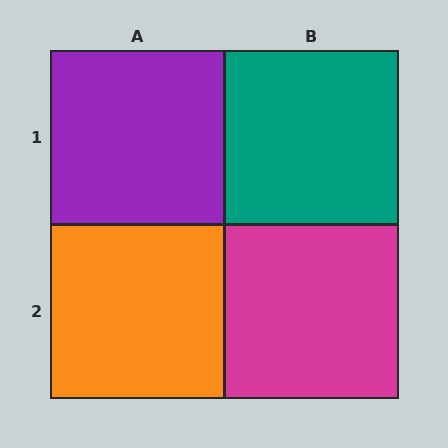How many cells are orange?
1 cell is orange.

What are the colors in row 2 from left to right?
Orange, magenta.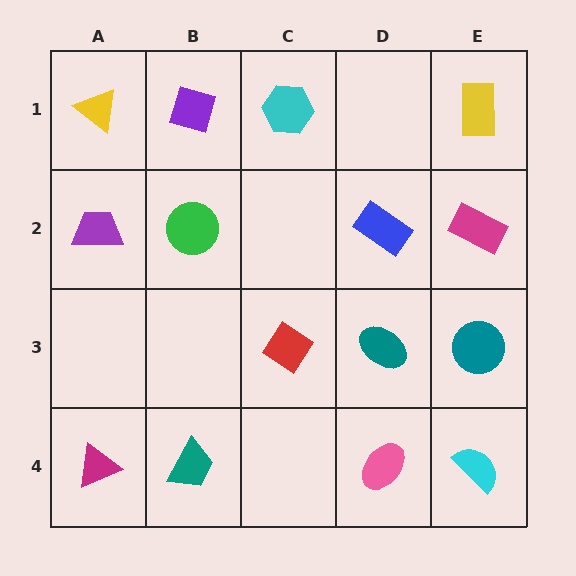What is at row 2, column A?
A purple trapezoid.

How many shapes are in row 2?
4 shapes.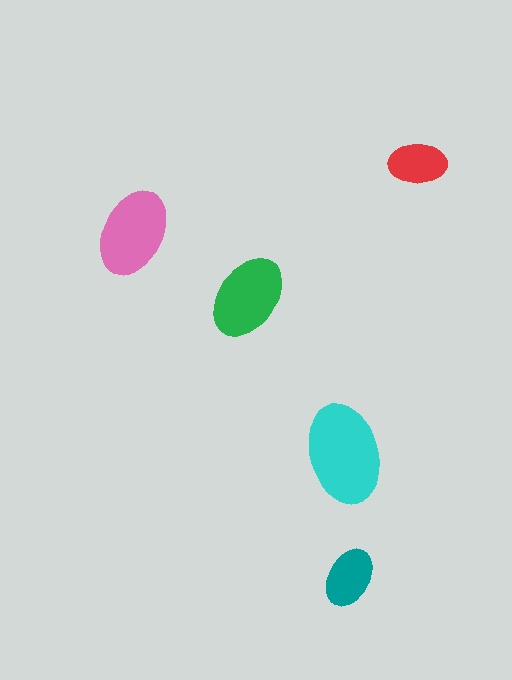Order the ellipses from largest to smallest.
the cyan one, the pink one, the green one, the teal one, the red one.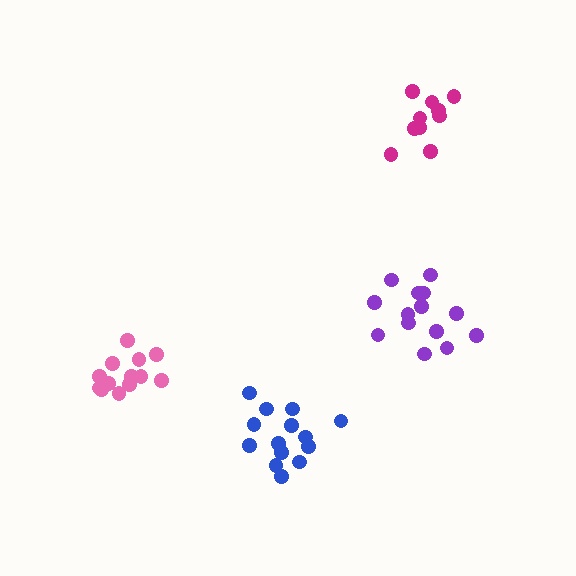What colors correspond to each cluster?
The clusters are colored: pink, purple, magenta, blue.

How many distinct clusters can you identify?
There are 4 distinct clusters.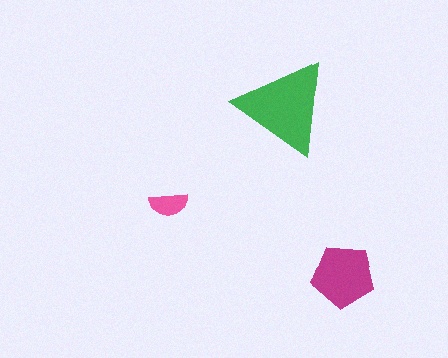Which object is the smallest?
The pink semicircle.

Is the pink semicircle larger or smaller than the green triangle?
Smaller.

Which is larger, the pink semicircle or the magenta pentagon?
The magenta pentagon.